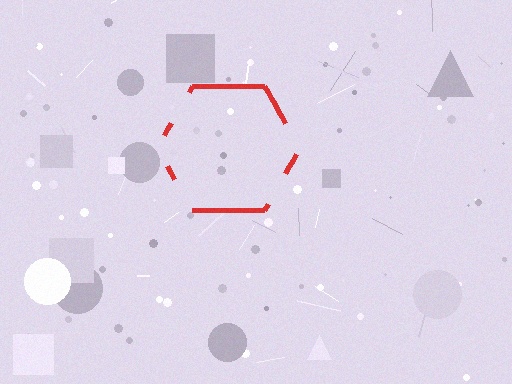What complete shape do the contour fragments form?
The contour fragments form a hexagon.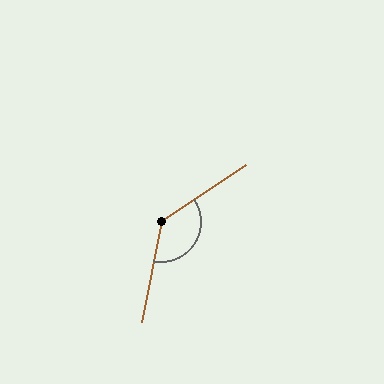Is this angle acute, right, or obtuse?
It is obtuse.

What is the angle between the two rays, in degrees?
Approximately 135 degrees.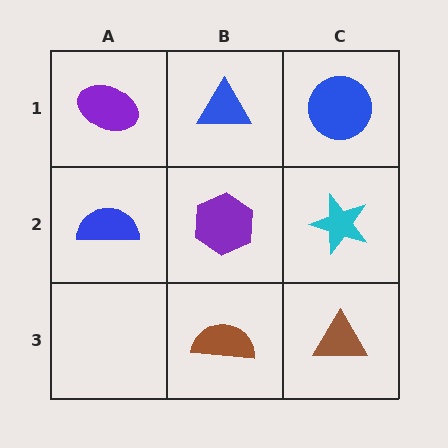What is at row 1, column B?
A blue triangle.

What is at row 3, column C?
A brown triangle.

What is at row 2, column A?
A blue semicircle.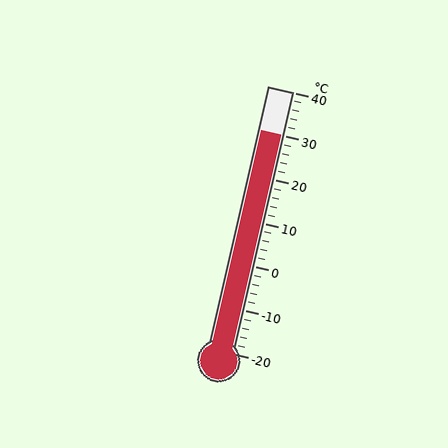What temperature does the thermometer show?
The thermometer shows approximately 30°C.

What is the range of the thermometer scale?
The thermometer scale ranges from -20°C to 40°C.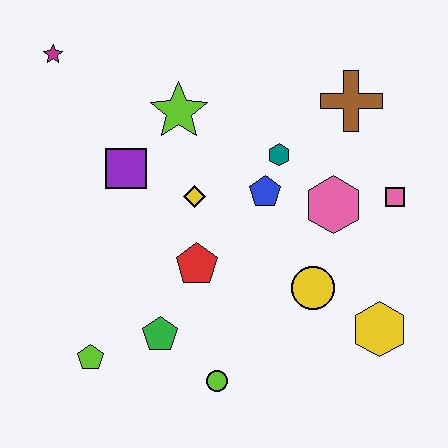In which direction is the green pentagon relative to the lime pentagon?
The green pentagon is to the right of the lime pentagon.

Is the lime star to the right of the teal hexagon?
No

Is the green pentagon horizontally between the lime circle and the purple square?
Yes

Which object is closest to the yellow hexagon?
The yellow circle is closest to the yellow hexagon.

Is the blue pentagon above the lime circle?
Yes